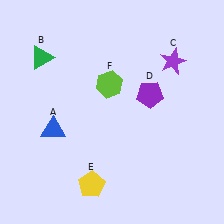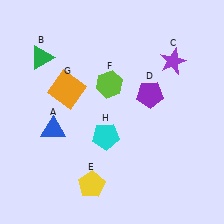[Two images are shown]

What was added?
An orange square (G), a cyan pentagon (H) were added in Image 2.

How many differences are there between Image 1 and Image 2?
There are 2 differences between the two images.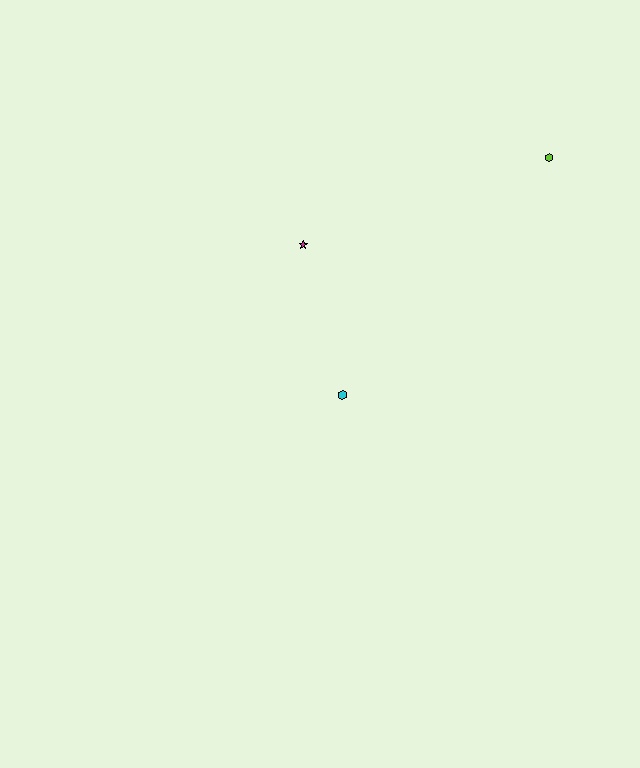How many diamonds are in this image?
There are no diamonds.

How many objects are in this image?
There are 3 objects.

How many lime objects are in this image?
There is 1 lime object.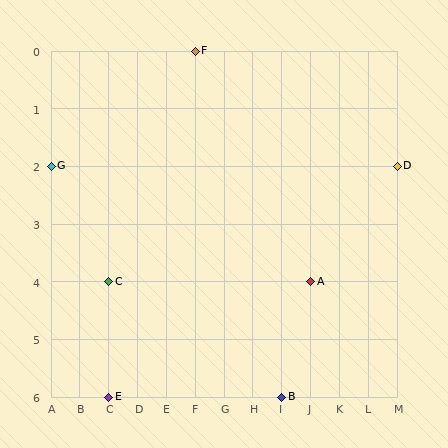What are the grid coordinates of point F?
Point F is at grid coordinates (F, 0).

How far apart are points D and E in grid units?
Points D and E are 10 columns and 4 rows apart (about 10.8 grid units diagonally).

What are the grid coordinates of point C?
Point C is at grid coordinates (C, 4).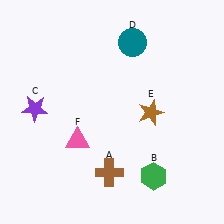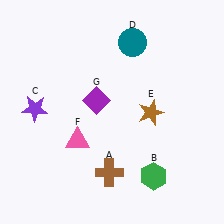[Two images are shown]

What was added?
A purple diamond (G) was added in Image 2.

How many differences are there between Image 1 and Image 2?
There is 1 difference between the two images.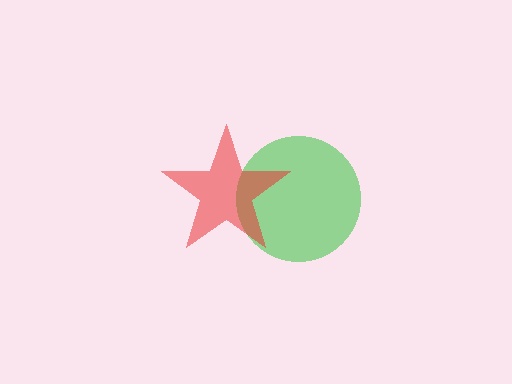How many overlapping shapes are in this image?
There are 2 overlapping shapes in the image.